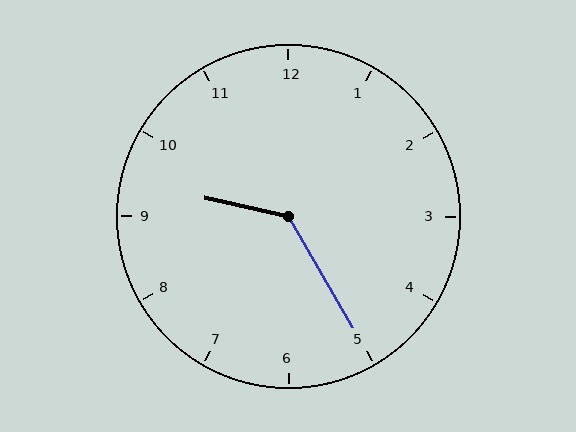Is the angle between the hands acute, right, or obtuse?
It is obtuse.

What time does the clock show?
9:25.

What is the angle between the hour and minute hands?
Approximately 132 degrees.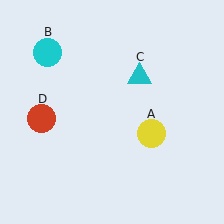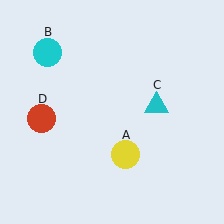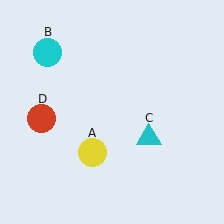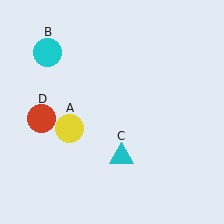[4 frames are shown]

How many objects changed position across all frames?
2 objects changed position: yellow circle (object A), cyan triangle (object C).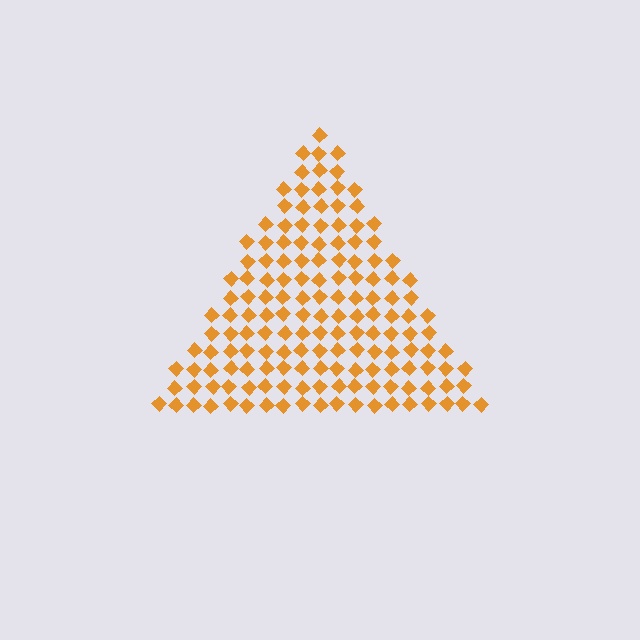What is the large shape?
The large shape is a triangle.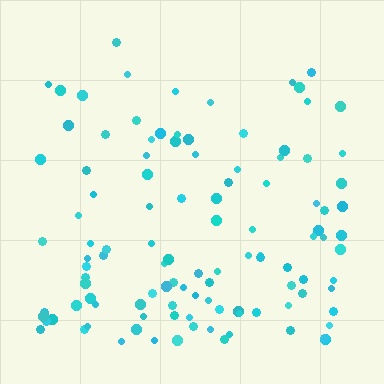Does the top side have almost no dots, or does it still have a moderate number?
Still a moderate number, just noticeably fewer than the bottom.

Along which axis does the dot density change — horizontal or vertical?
Vertical.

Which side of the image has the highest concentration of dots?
The bottom.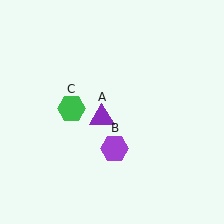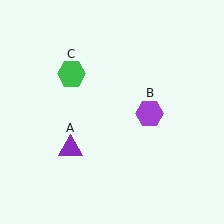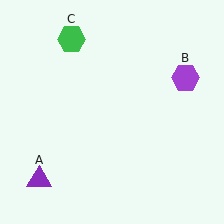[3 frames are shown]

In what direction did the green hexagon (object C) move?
The green hexagon (object C) moved up.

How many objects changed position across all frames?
3 objects changed position: purple triangle (object A), purple hexagon (object B), green hexagon (object C).